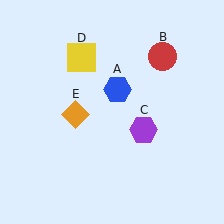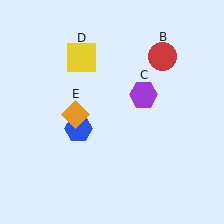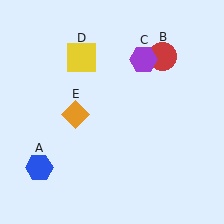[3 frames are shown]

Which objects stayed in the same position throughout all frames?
Red circle (object B) and yellow square (object D) and orange diamond (object E) remained stationary.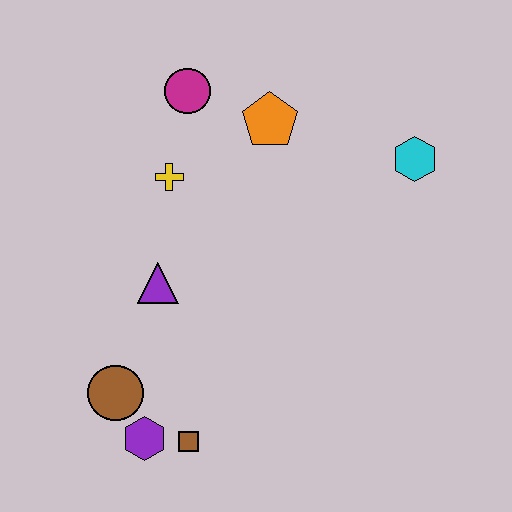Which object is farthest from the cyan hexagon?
The purple hexagon is farthest from the cyan hexagon.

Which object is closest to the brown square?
The purple hexagon is closest to the brown square.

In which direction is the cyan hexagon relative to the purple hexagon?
The cyan hexagon is above the purple hexagon.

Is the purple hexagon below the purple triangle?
Yes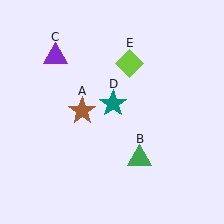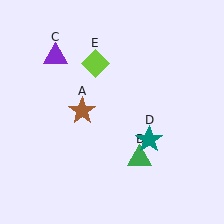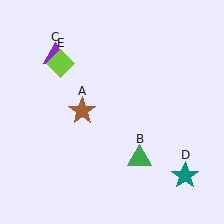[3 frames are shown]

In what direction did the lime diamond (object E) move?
The lime diamond (object E) moved left.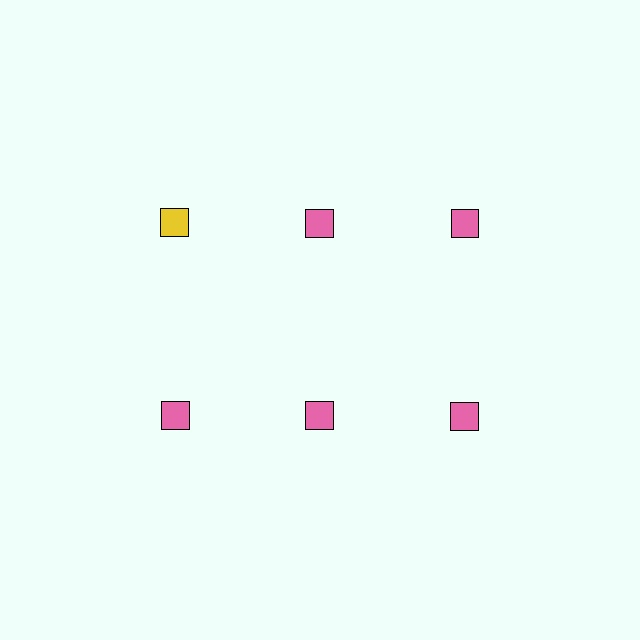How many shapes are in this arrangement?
There are 6 shapes arranged in a grid pattern.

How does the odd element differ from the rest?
It has a different color: yellow instead of pink.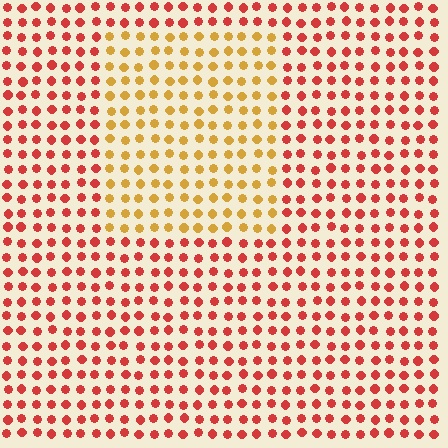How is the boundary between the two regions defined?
The boundary is defined purely by a slight shift in hue (about 41 degrees). Spacing, size, and orientation are identical on both sides.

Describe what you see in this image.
The image is filled with small red elements in a uniform arrangement. A rectangle-shaped region is visible where the elements are tinted to a slightly different hue, forming a subtle color boundary.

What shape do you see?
I see a rectangle.